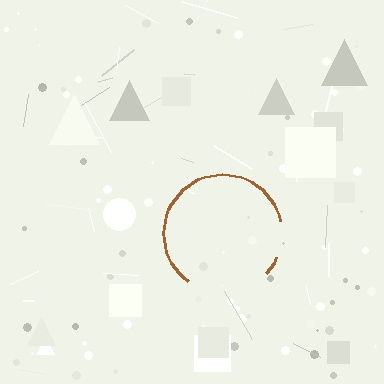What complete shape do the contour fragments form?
The contour fragments form a circle.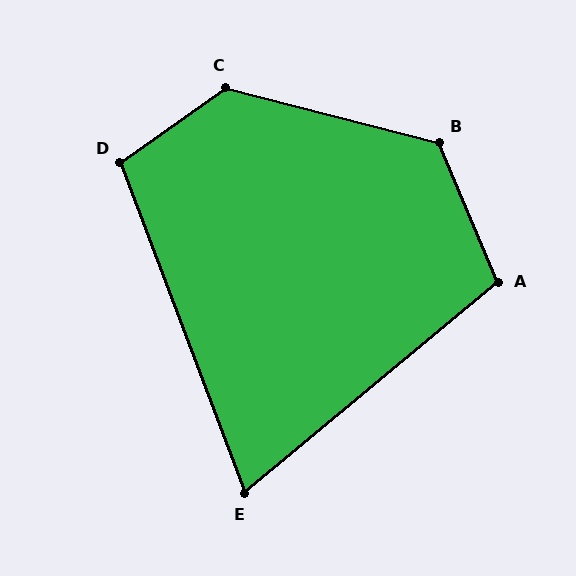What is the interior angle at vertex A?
Approximately 107 degrees (obtuse).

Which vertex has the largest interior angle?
C, at approximately 130 degrees.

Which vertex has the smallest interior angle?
E, at approximately 71 degrees.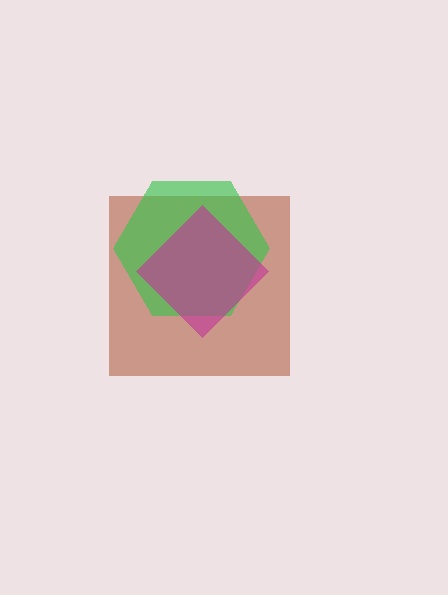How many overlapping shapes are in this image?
There are 3 overlapping shapes in the image.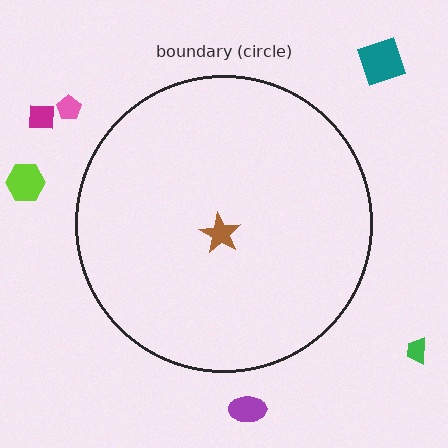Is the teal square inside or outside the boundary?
Outside.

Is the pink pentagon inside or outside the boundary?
Outside.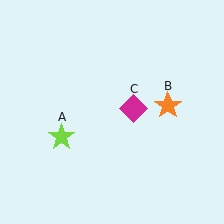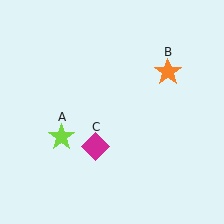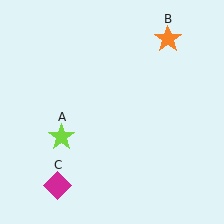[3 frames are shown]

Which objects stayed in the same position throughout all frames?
Lime star (object A) remained stationary.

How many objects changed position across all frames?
2 objects changed position: orange star (object B), magenta diamond (object C).